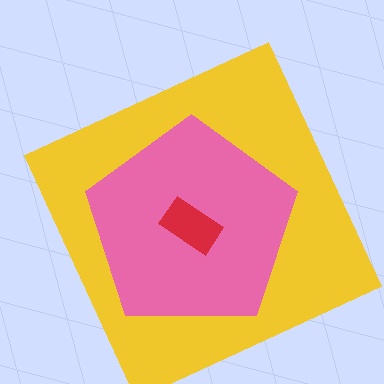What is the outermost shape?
The yellow square.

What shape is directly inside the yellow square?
The pink pentagon.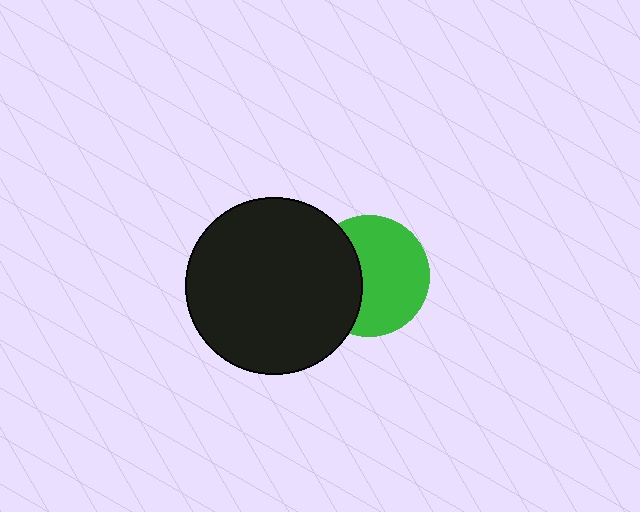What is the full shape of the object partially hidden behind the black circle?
The partially hidden object is a green circle.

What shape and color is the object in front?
The object in front is a black circle.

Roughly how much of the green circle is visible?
About half of it is visible (roughly 64%).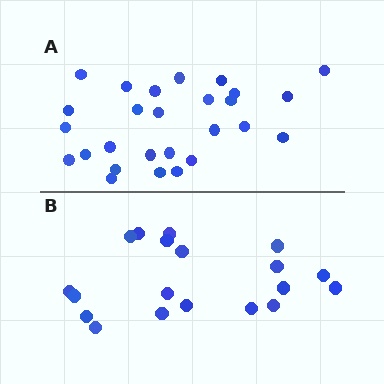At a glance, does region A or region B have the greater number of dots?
Region A (the top region) has more dots.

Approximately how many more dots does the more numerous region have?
Region A has roughly 8 or so more dots than region B.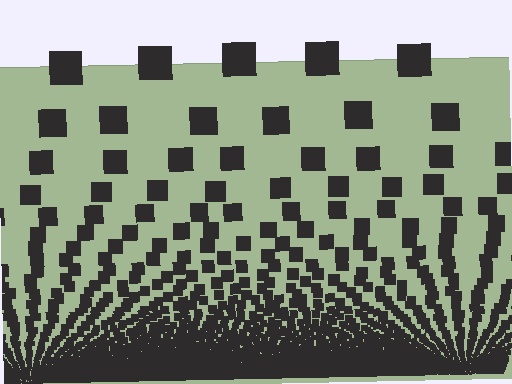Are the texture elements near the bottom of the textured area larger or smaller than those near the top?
Smaller. The gradient is inverted — elements near the bottom are smaller and denser.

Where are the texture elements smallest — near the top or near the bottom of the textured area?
Near the bottom.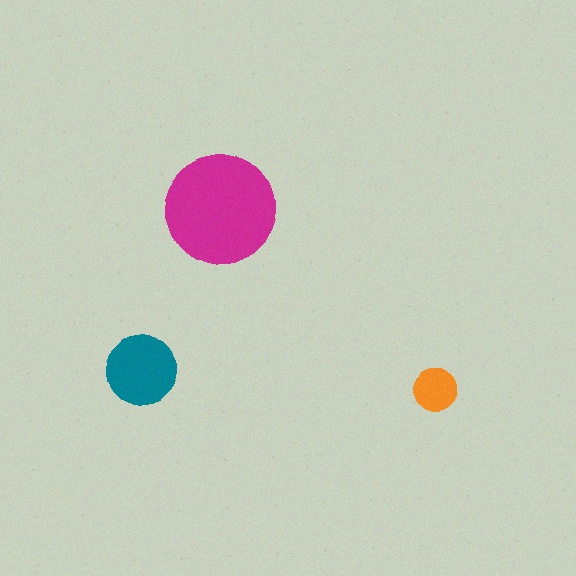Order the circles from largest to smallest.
the magenta one, the teal one, the orange one.